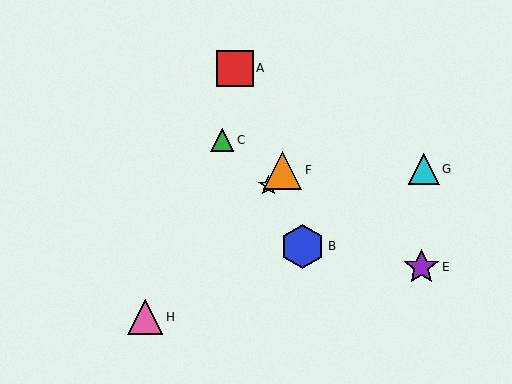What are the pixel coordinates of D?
Object D is at (269, 186).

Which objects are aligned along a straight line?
Objects D, F, H are aligned along a straight line.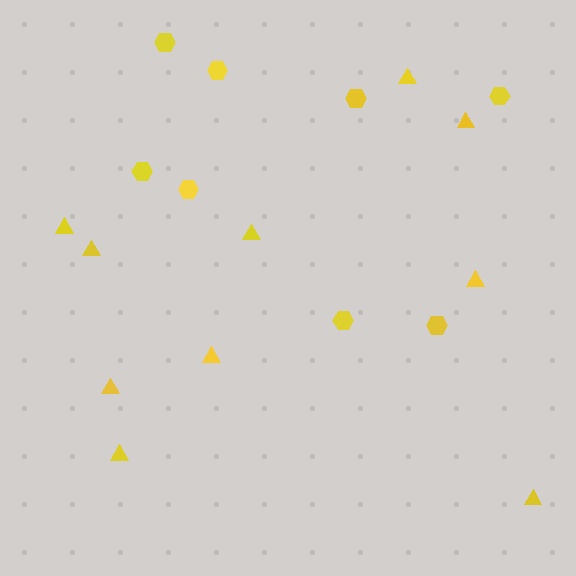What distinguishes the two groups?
There are 2 groups: one group of triangles (10) and one group of hexagons (8).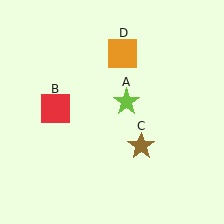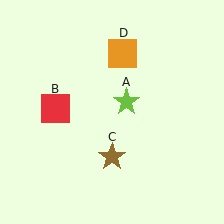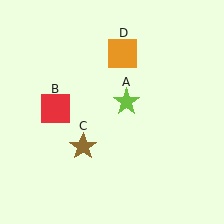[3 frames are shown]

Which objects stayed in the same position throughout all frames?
Lime star (object A) and red square (object B) and orange square (object D) remained stationary.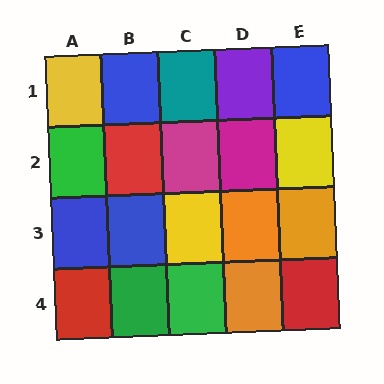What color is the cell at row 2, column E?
Yellow.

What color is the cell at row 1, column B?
Blue.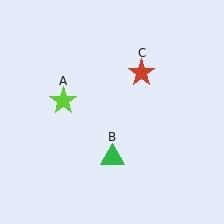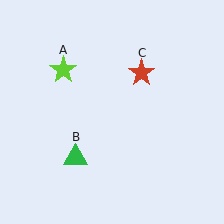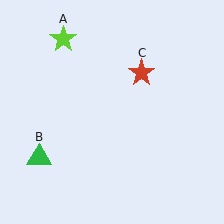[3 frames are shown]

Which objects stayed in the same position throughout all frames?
Red star (object C) remained stationary.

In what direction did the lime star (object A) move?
The lime star (object A) moved up.